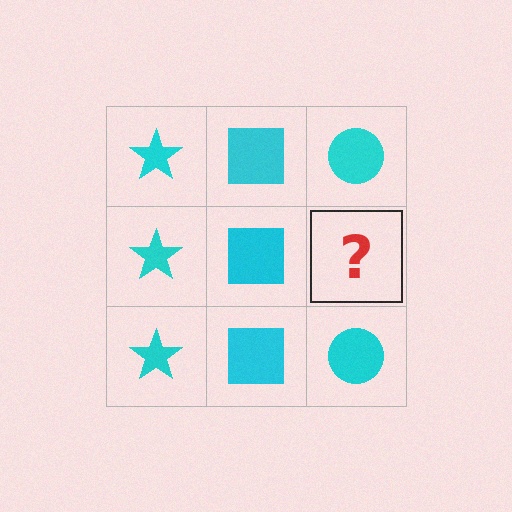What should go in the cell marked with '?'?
The missing cell should contain a cyan circle.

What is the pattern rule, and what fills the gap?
The rule is that each column has a consistent shape. The gap should be filled with a cyan circle.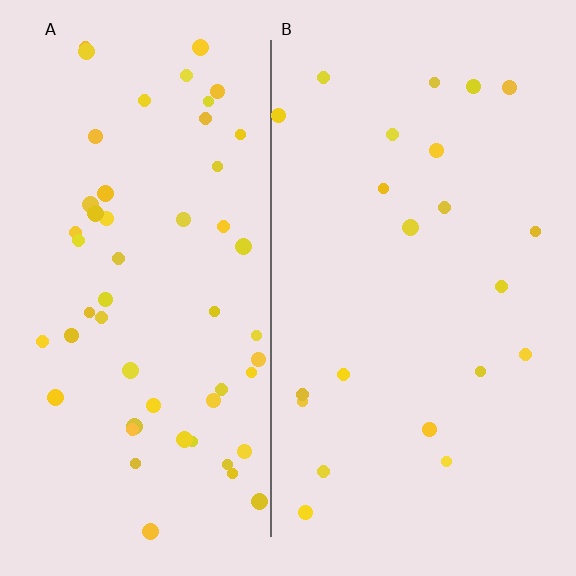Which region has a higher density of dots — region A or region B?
A (the left).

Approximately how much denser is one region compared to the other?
Approximately 2.5× — region A over region B.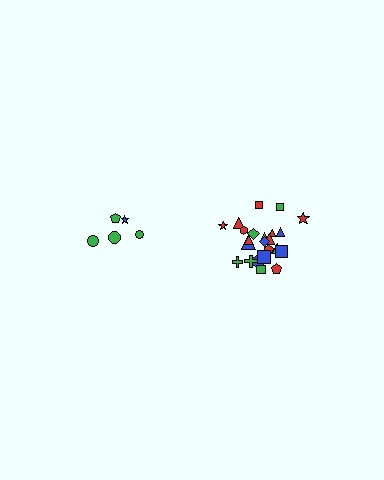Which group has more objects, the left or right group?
The right group.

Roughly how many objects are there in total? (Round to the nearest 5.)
Roughly 30 objects in total.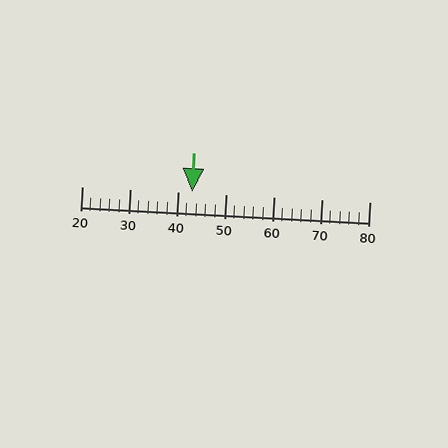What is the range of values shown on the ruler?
The ruler shows values from 20 to 80.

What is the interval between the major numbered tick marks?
The major tick marks are spaced 10 units apart.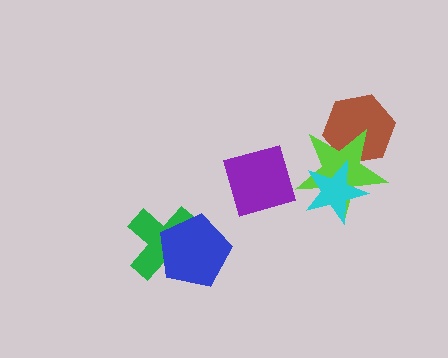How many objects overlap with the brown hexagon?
1 object overlaps with the brown hexagon.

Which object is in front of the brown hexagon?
The lime star is in front of the brown hexagon.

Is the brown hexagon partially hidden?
Yes, it is partially covered by another shape.